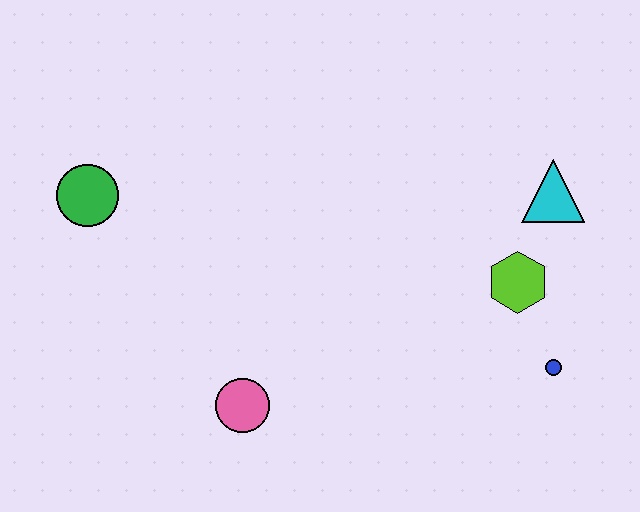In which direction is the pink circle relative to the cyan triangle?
The pink circle is to the left of the cyan triangle.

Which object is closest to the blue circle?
The lime hexagon is closest to the blue circle.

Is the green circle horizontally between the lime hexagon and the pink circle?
No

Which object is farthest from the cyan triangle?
The green circle is farthest from the cyan triangle.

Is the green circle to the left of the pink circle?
Yes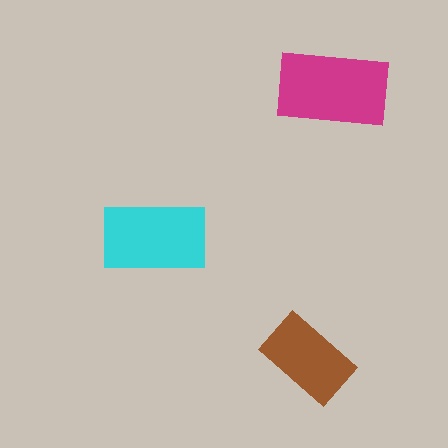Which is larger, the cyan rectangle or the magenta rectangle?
The magenta one.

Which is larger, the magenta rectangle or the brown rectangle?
The magenta one.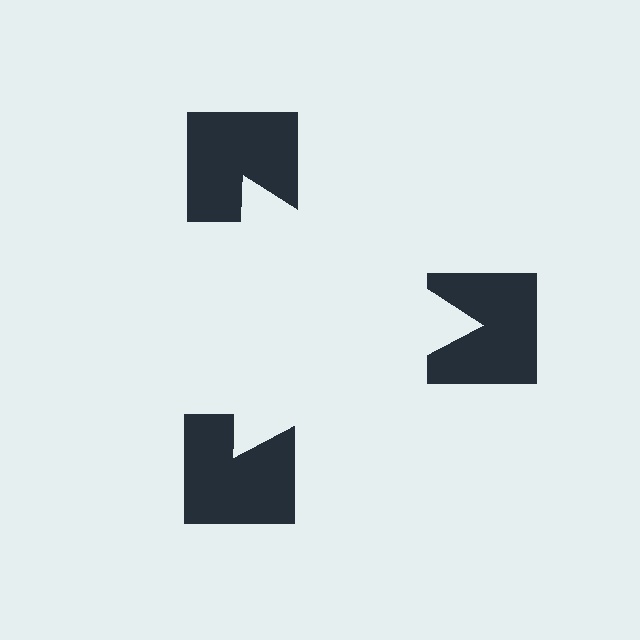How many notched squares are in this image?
There are 3 — one at each vertex of the illusory triangle.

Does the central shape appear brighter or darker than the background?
It typically appears slightly brighter than the background, even though no actual brightness change is drawn.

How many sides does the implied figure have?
3 sides.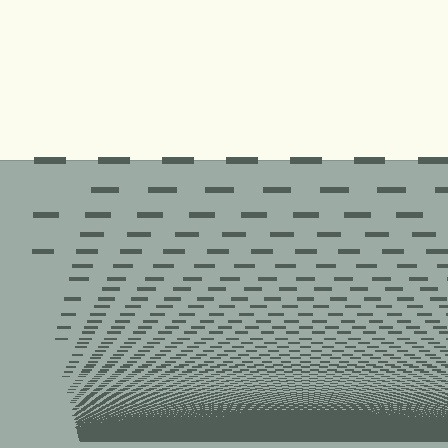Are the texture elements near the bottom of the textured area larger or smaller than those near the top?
Smaller. The gradient is inverted — elements near the bottom are smaller and denser.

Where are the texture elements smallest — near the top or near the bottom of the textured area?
Near the bottom.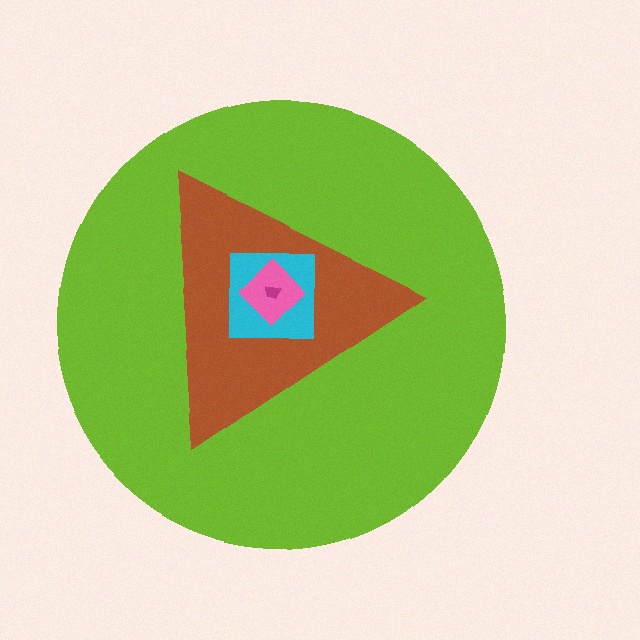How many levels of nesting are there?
5.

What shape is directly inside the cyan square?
The pink diamond.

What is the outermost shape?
The lime circle.